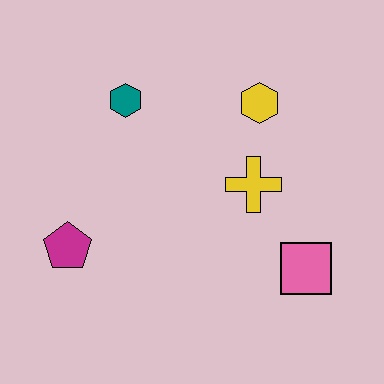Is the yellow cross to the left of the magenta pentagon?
No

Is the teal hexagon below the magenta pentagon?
No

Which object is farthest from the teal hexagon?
The pink square is farthest from the teal hexagon.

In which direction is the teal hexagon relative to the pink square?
The teal hexagon is to the left of the pink square.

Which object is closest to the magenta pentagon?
The teal hexagon is closest to the magenta pentagon.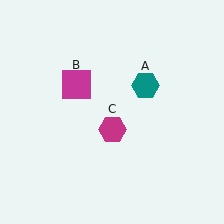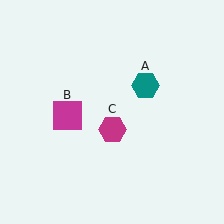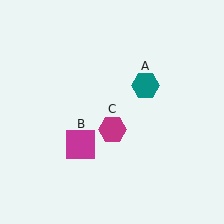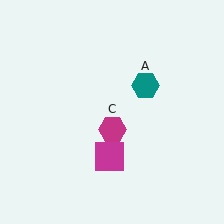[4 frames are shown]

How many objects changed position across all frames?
1 object changed position: magenta square (object B).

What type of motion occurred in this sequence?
The magenta square (object B) rotated counterclockwise around the center of the scene.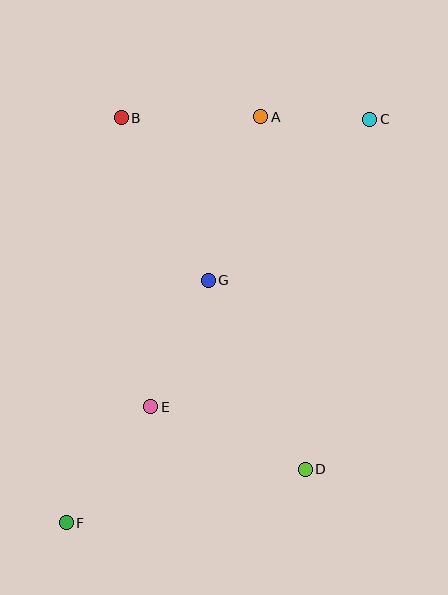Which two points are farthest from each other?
Points C and F are farthest from each other.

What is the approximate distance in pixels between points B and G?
The distance between B and G is approximately 184 pixels.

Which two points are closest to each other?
Points A and C are closest to each other.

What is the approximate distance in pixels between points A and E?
The distance between A and E is approximately 310 pixels.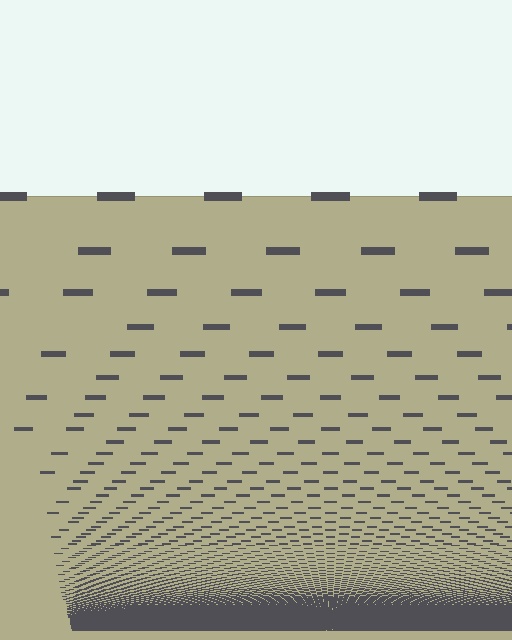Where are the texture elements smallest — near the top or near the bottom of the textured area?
Near the bottom.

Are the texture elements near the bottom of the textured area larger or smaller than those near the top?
Smaller. The gradient is inverted — elements near the bottom are smaller and denser.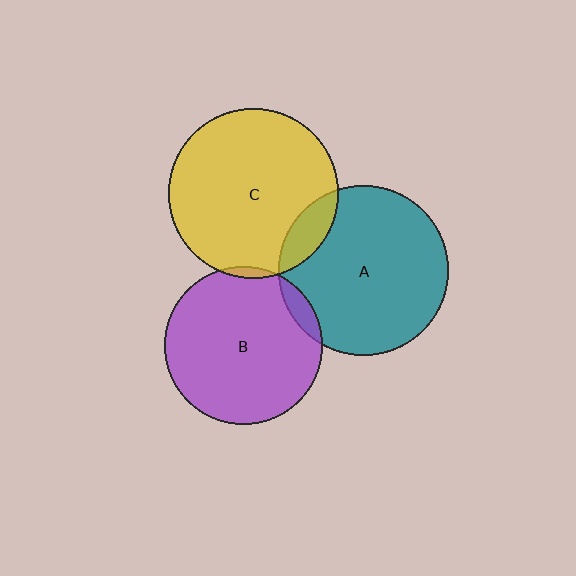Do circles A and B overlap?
Yes.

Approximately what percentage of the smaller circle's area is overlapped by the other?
Approximately 5%.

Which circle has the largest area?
Circle C (yellow).